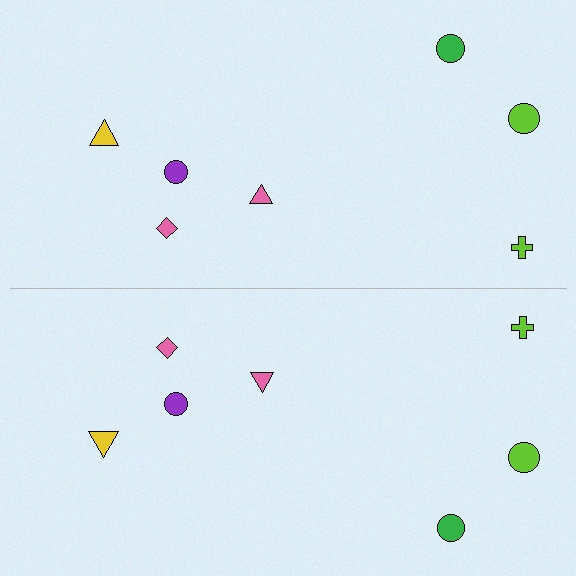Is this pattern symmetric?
Yes, this pattern has bilateral (reflection) symmetry.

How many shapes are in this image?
There are 14 shapes in this image.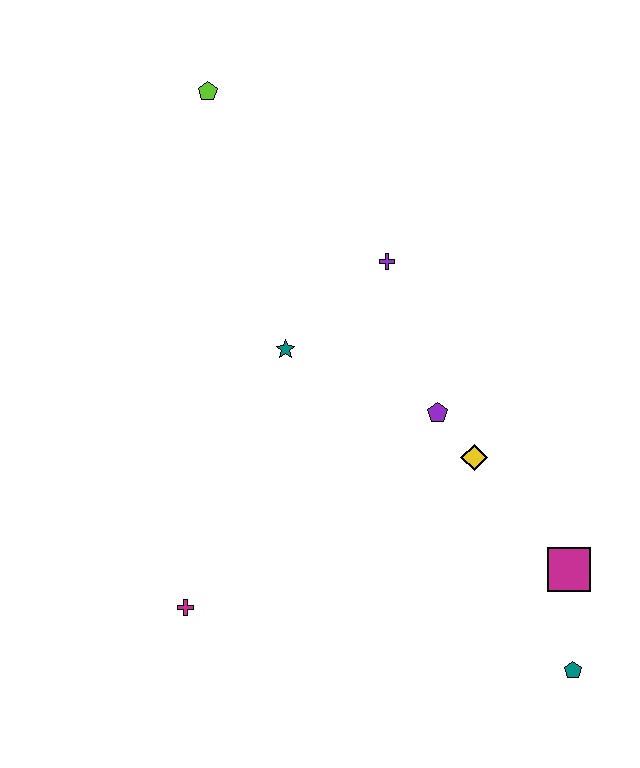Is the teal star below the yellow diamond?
No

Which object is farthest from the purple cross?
The teal pentagon is farthest from the purple cross.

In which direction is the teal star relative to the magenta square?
The teal star is to the left of the magenta square.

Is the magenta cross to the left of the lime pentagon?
Yes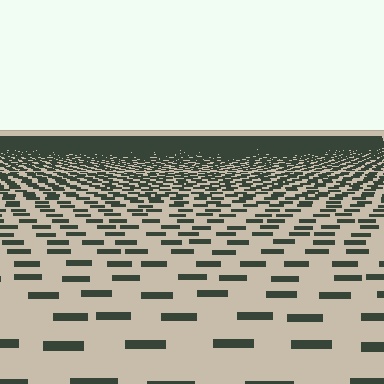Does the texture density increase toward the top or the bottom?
Density increases toward the top.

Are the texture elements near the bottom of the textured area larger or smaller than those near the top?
Larger. Near the bottom, elements are closer to the viewer and appear at a bigger on-screen size.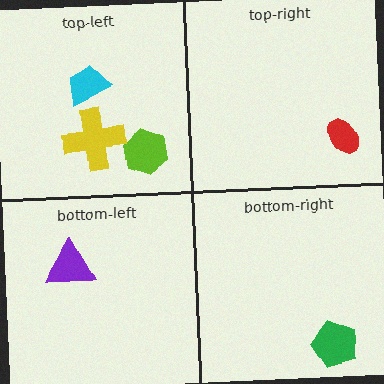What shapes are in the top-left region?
The cyan trapezoid, the lime hexagon, the yellow cross.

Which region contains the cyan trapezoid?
The top-left region.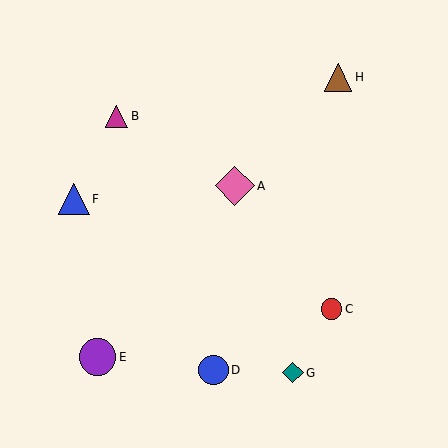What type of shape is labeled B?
Shape B is a magenta triangle.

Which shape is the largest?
The pink diamond (labeled A) is the largest.